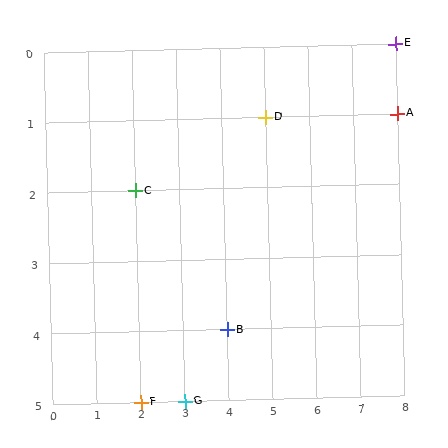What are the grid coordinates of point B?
Point B is at grid coordinates (4, 4).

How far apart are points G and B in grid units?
Points G and B are 1 column and 1 row apart (about 1.4 grid units diagonally).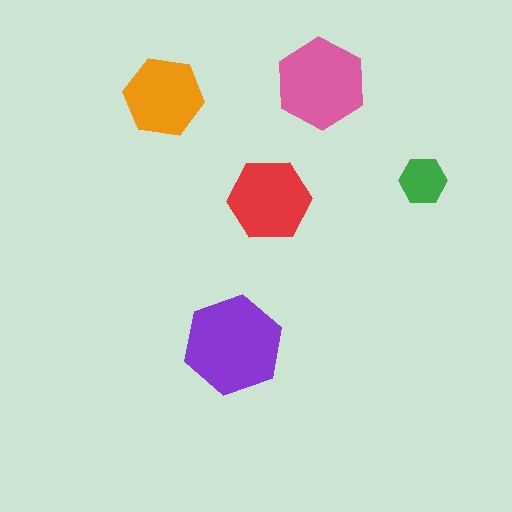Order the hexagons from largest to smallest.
the purple one, the pink one, the red one, the orange one, the green one.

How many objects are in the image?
There are 5 objects in the image.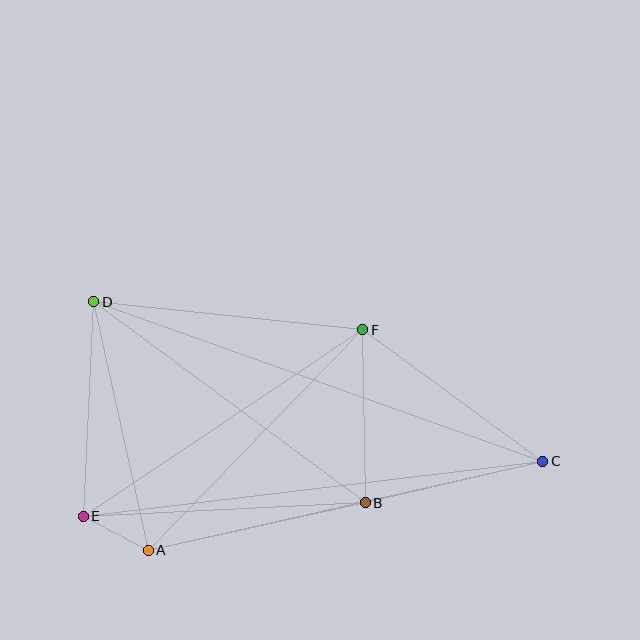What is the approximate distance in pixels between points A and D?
The distance between A and D is approximately 254 pixels.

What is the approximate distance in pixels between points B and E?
The distance between B and E is approximately 282 pixels.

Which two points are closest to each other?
Points A and E are closest to each other.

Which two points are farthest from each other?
Points C and D are farthest from each other.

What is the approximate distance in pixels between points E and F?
The distance between E and F is approximately 336 pixels.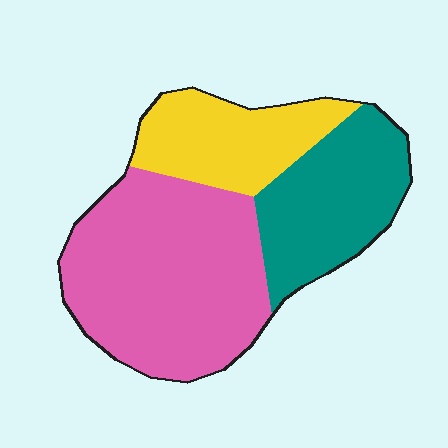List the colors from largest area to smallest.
From largest to smallest: pink, teal, yellow.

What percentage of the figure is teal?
Teal takes up about one quarter (1/4) of the figure.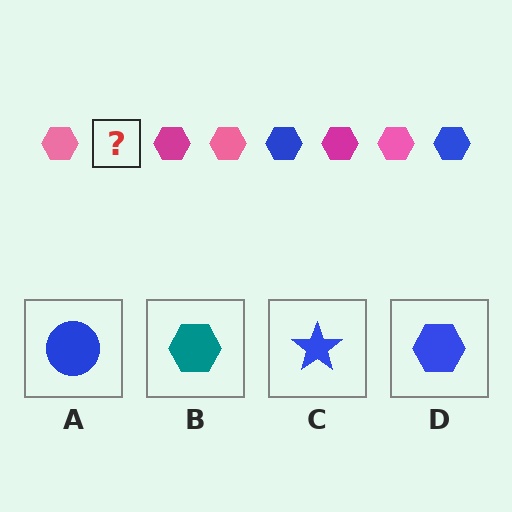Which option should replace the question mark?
Option D.